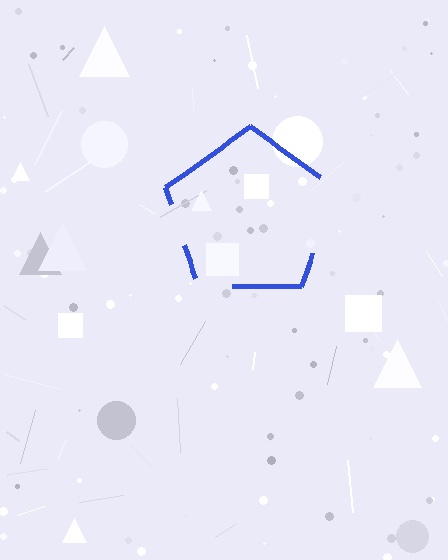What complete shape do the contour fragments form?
The contour fragments form a pentagon.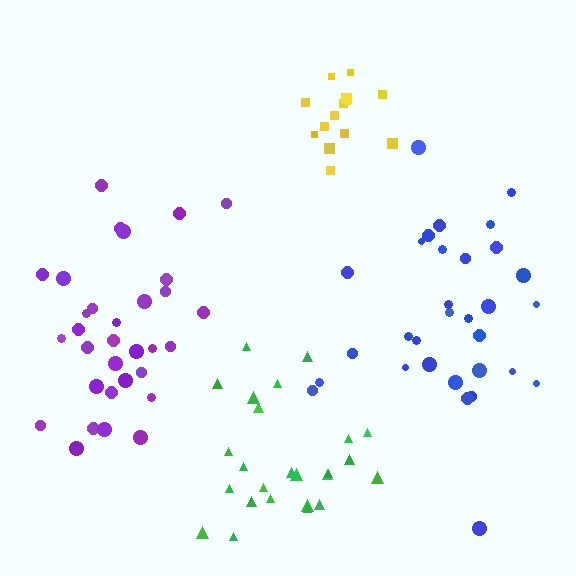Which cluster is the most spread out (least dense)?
Green.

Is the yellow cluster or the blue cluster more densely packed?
Yellow.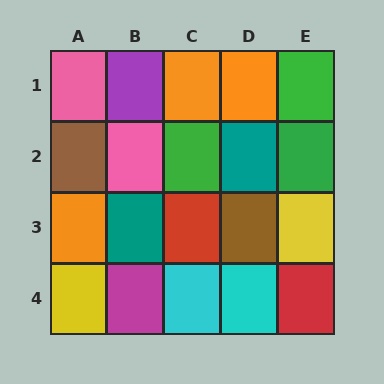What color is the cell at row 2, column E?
Green.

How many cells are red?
2 cells are red.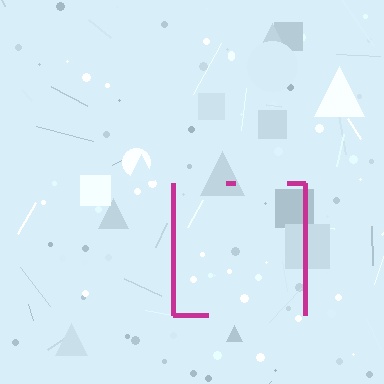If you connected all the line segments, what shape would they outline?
They would outline a square.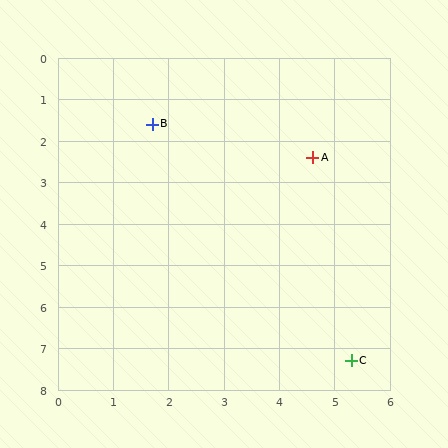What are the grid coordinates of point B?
Point B is at approximately (1.7, 1.6).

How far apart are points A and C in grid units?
Points A and C are about 4.9 grid units apart.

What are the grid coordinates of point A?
Point A is at approximately (4.6, 2.4).